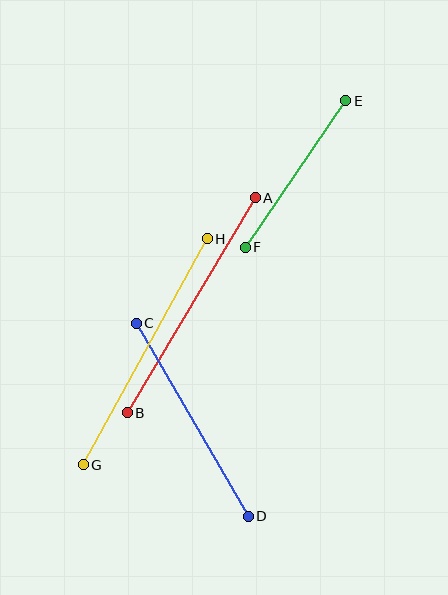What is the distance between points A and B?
The distance is approximately 250 pixels.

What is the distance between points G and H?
The distance is approximately 258 pixels.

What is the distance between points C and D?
The distance is approximately 223 pixels.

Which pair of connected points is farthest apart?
Points G and H are farthest apart.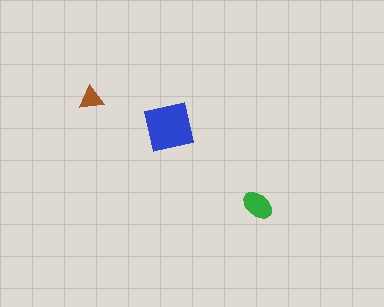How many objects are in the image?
There are 3 objects in the image.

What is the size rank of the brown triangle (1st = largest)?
3rd.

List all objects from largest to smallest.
The blue square, the green ellipse, the brown triangle.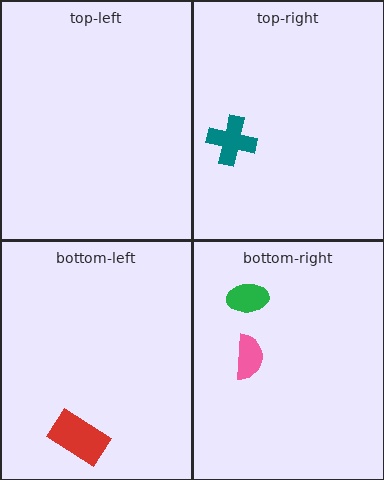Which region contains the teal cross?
The top-right region.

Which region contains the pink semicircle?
The bottom-right region.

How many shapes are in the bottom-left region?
1.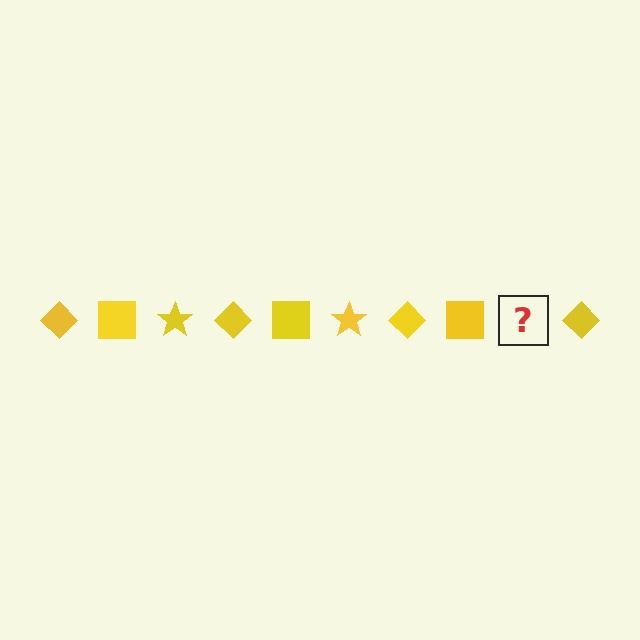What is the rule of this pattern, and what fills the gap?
The rule is that the pattern cycles through diamond, square, star shapes in yellow. The gap should be filled with a yellow star.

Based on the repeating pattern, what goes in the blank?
The blank should be a yellow star.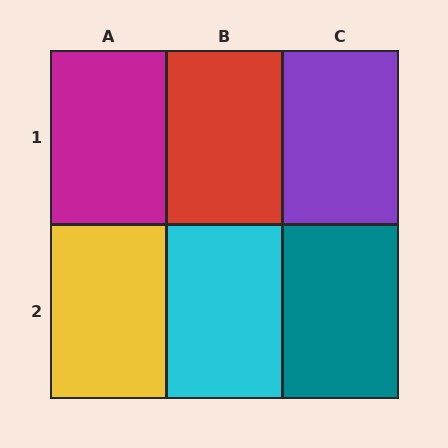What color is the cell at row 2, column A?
Yellow.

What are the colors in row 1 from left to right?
Magenta, red, purple.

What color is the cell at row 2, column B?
Cyan.